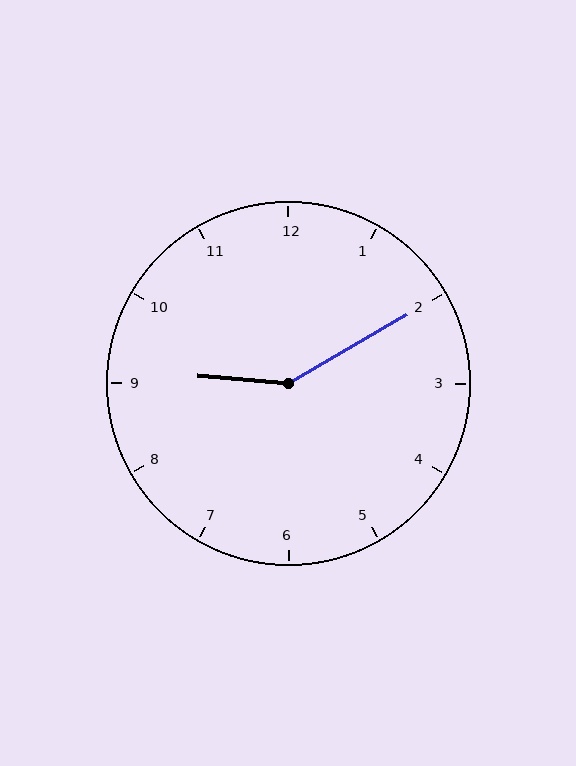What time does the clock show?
9:10.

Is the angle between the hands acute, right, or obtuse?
It is obtuse.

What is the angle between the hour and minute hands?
Approximately 145 degrees.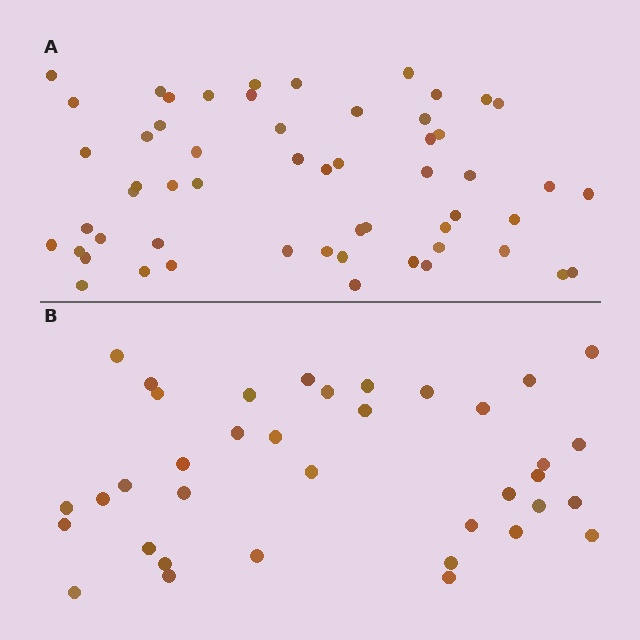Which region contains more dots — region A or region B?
Region A (the top region) has more dots.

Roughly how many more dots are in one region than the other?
Region A has approximately 20 more dots than region B.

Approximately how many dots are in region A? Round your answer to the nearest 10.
About 60 dots. (The exact count is 56, which rounds to 60.)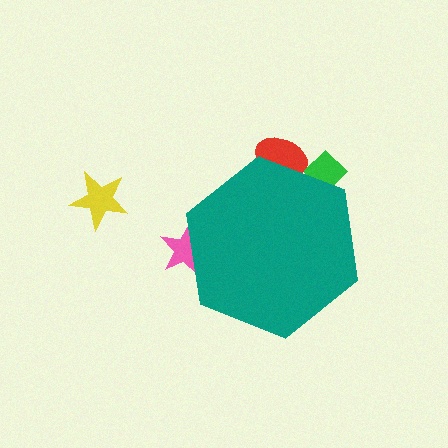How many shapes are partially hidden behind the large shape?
3 shapes are partially hidden.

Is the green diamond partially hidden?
Yes, the green diamond is partially hidden behind the teal hexagon.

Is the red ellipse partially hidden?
Yes, the red ellipse is partially hidden behind the teal hexagon.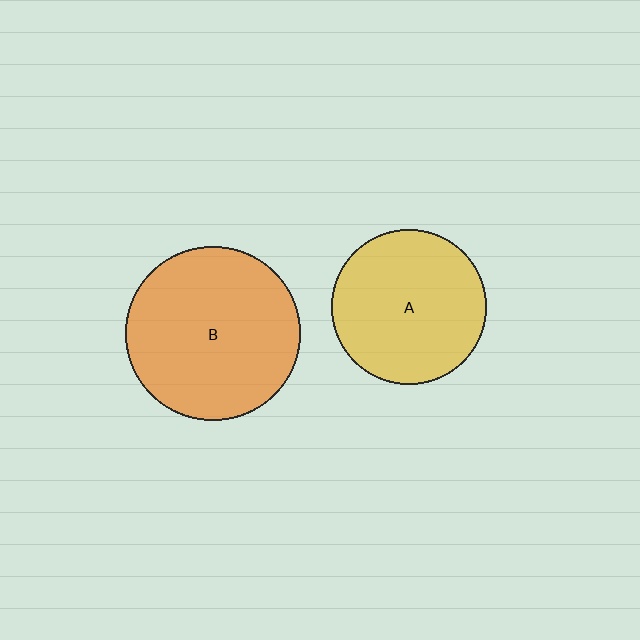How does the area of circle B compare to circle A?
Approximately 1.3 times.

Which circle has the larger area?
Circle B (orange).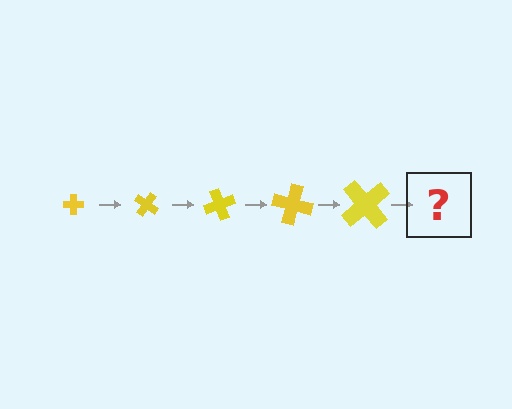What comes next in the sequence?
The next element should be a cross, larger than the previous one and rotated 175 degrees from the start.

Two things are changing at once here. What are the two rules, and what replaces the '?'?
The two rules are that the cross grows larger each step and it rotates 35 degrees each step. The '?' should be a cross, larger than the previous one and rotated 175 degrees from the start.